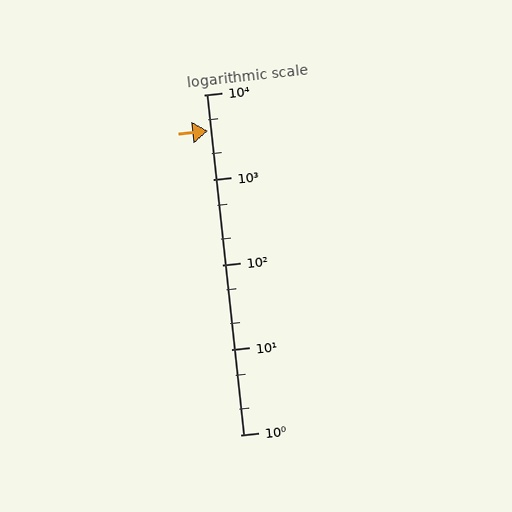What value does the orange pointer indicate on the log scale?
The pointer indicates approximately 3700.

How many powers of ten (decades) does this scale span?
The scale spans 4 decades, from 1 to 10000.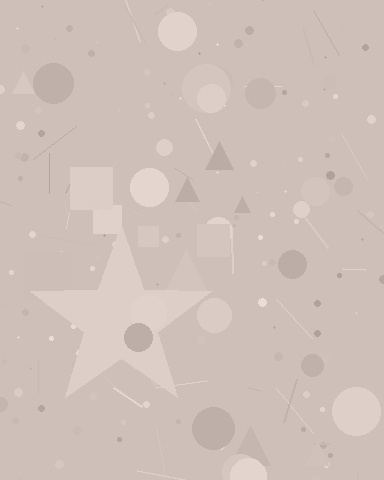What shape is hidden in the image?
A star is hidden in the image.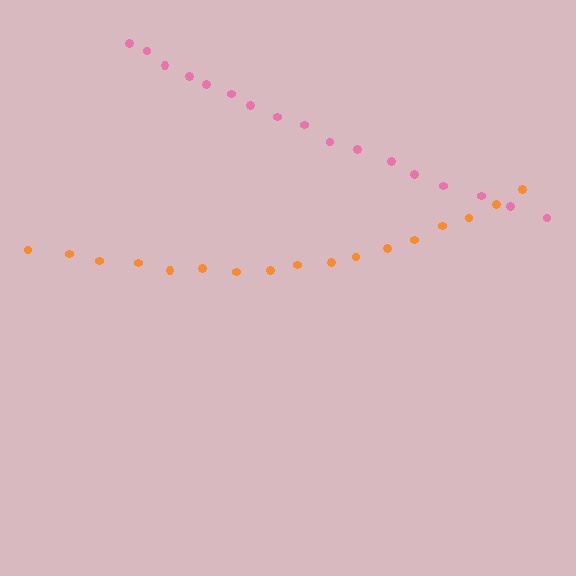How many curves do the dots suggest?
There are 2 distinct paths.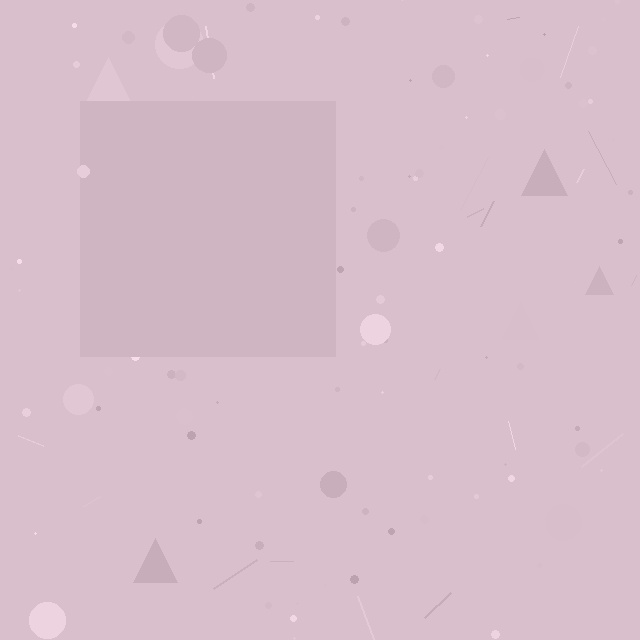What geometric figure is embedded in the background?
A square is embedded in the background.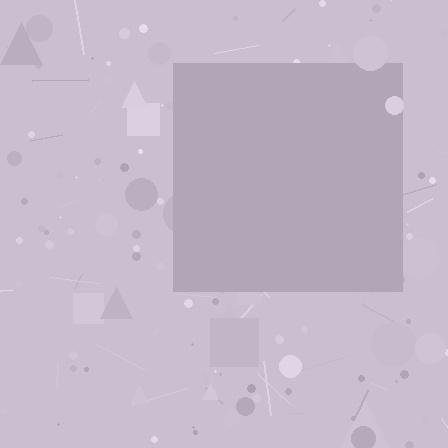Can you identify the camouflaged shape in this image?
The camouflaged shape is a square.